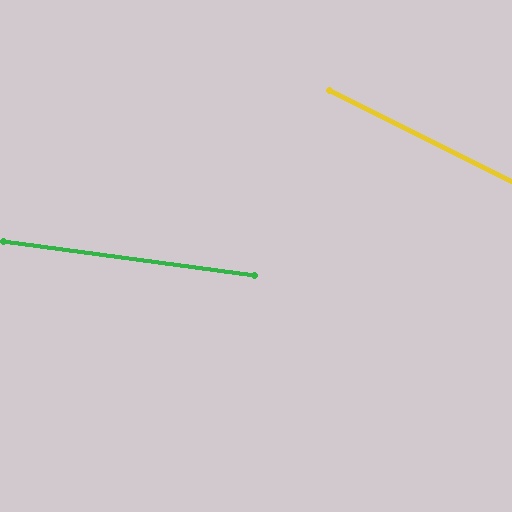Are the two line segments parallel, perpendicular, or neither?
Neither parallel nor perpendicular — they differ by about 19°.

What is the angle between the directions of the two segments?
Approximately 19 degrees.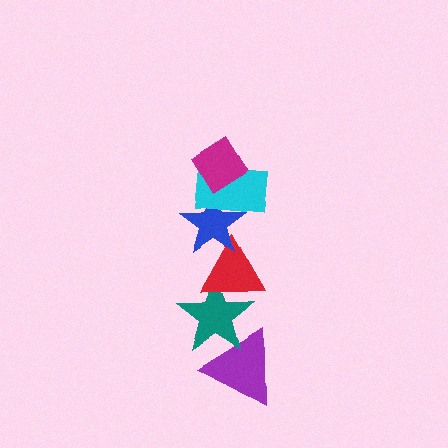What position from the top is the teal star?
The teal star is 5th from the top.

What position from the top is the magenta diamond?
The magenta diamond is 1st from the top.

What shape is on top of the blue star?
The cyan rectangle is on top of the blue star.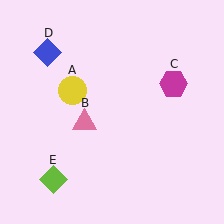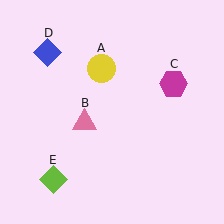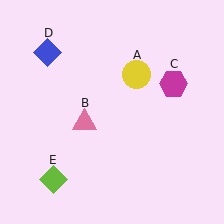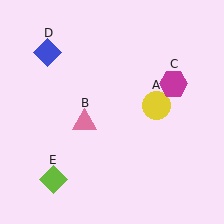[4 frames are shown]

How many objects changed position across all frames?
1 object changed position: yellow circle (object A).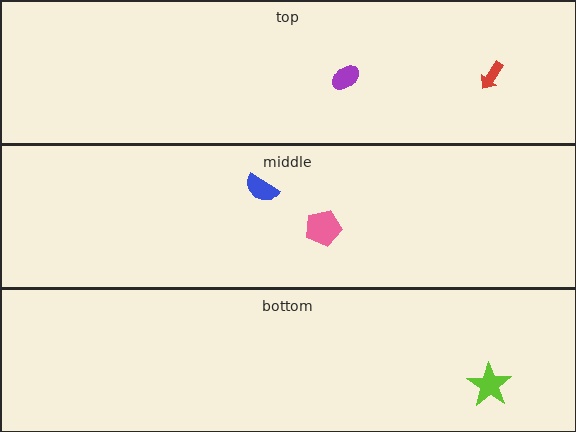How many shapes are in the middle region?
2.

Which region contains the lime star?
The bottom region.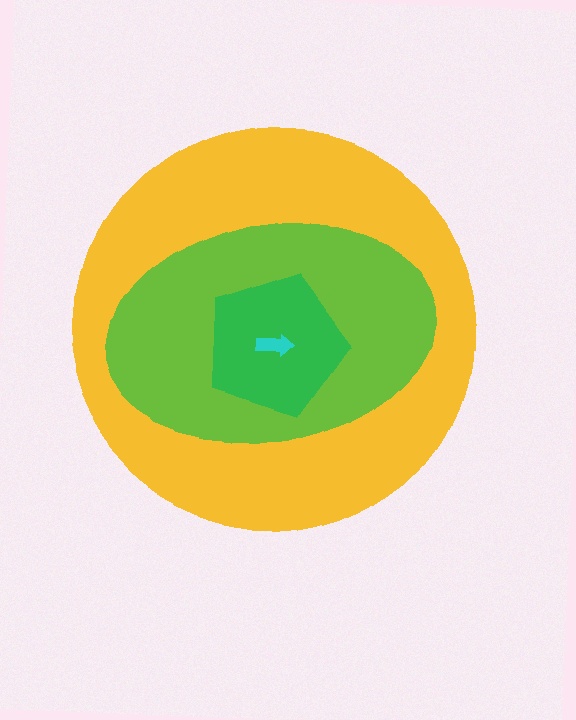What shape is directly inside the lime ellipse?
The green pentagon.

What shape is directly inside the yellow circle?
The lime ellipse.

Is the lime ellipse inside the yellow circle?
Yes.